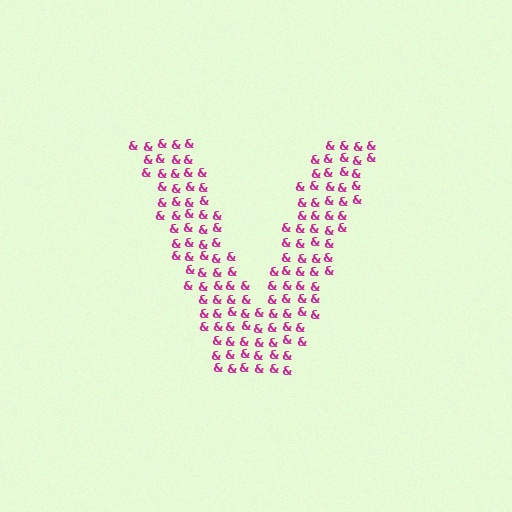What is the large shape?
The large shape is the letter V.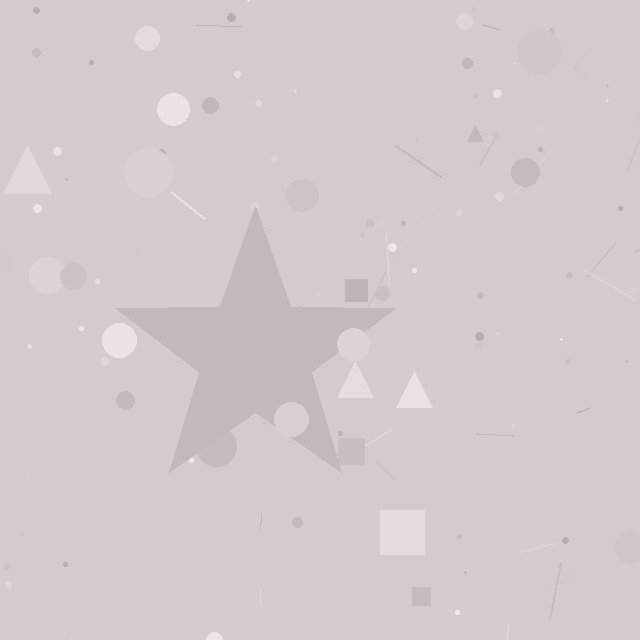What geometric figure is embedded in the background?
A star is embedded in the background.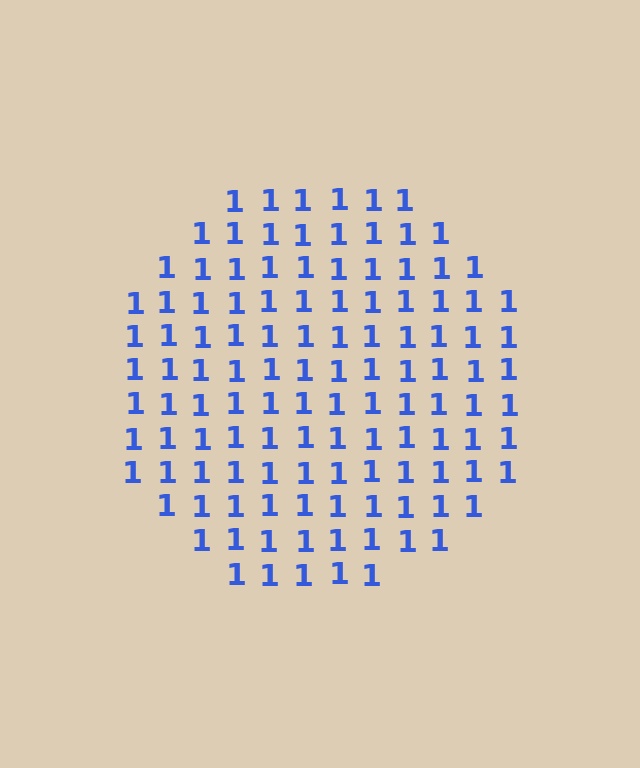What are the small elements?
The small elements are digit 1's.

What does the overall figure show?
The overall figure shows a circle.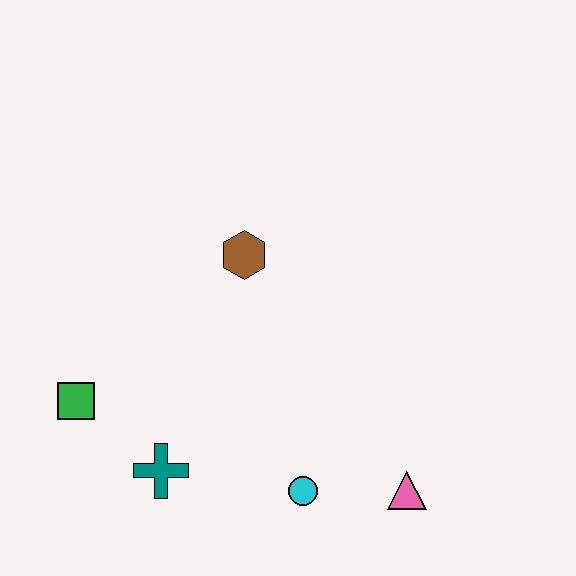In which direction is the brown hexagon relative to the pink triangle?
The brown hexagon is above the pink triangle.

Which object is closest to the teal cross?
The green square is closest to the teal cross.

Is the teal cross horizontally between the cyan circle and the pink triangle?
No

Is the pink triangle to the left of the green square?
No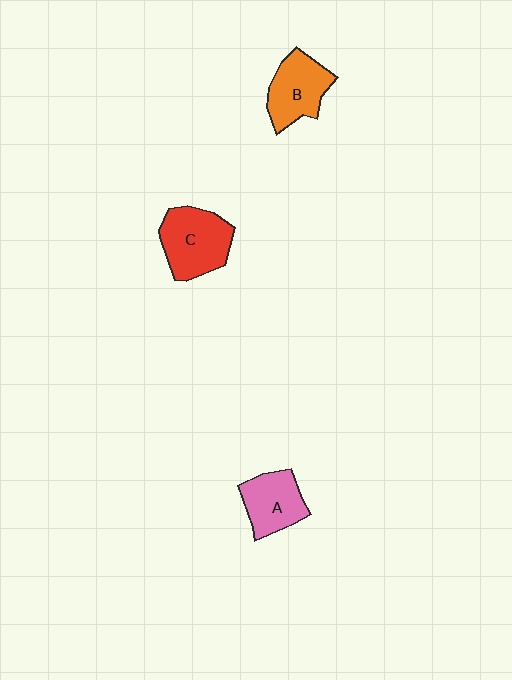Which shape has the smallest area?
Shape A (pink).